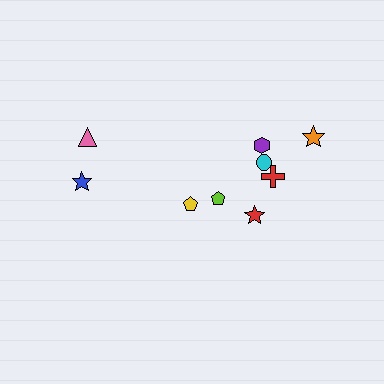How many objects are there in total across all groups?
There are 9 objects.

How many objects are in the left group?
There are 3 objects.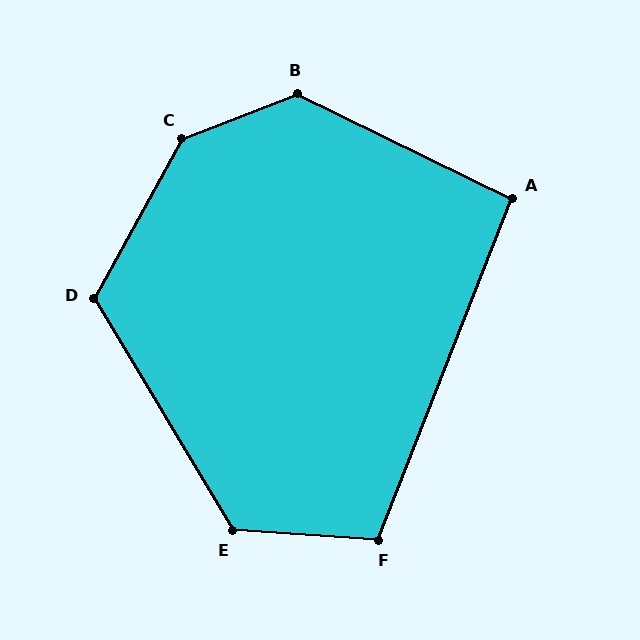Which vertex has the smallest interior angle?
A, at approximately 95 degrees.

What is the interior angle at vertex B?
Approximately 133 degrees (obtuse).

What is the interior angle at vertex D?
Approximately 120 degrees (obtuse).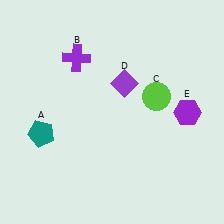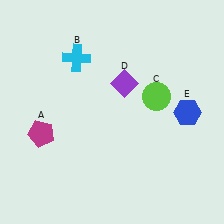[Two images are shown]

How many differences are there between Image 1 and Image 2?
There are 3 differences between the two images.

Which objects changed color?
A changed from teal to magenta. B changed from purple to cyan. E changed from purple to blue.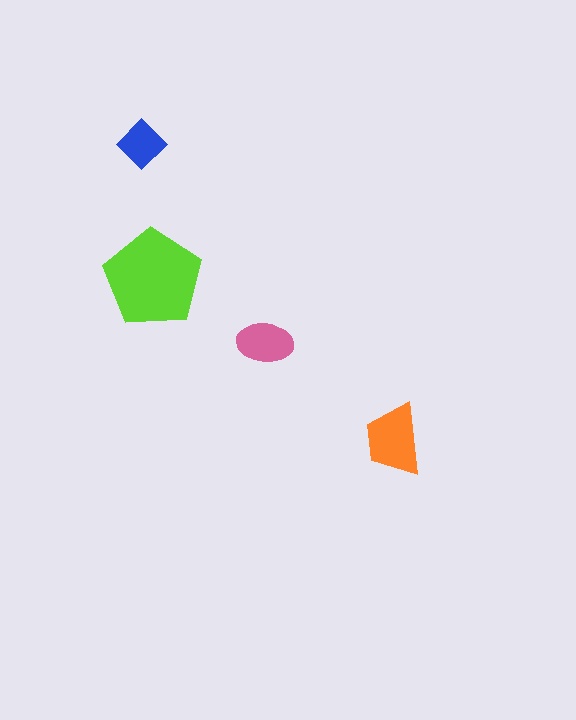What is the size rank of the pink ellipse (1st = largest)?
3rd.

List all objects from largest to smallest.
The lime pentagon, the orange trapezoid, the pink ellipse, the blue diamond.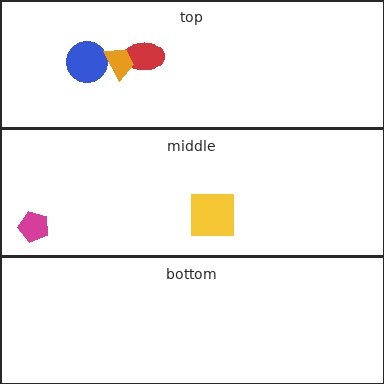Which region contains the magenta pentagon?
The middle region.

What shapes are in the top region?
The red ellipse, the blue circle, the orange trapezoid.